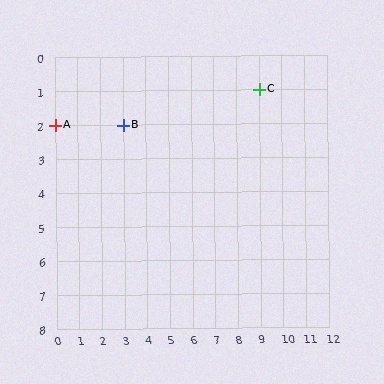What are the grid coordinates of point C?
Point C is at grid coordinates (9, 1).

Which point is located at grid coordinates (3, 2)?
Point B is at (3, 2).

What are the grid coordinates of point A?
Point A is at grid coordinates (0, 2).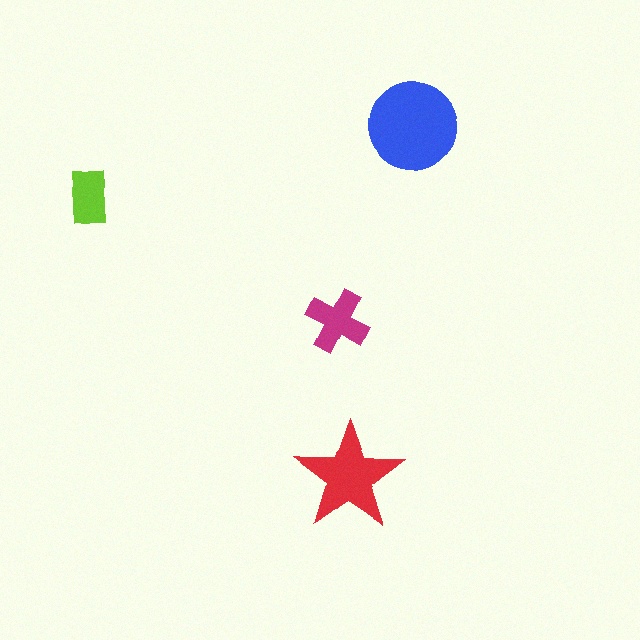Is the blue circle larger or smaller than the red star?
Larger.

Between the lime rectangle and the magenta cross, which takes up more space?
The magenta cross.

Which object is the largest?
The blue circle.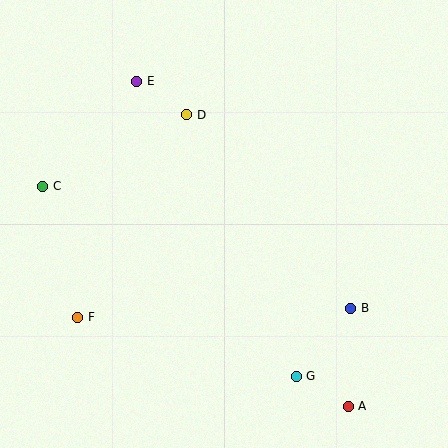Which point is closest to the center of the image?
Point D at (187, 115) is closest to the center.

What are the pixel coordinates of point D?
Point D is at (187, 115).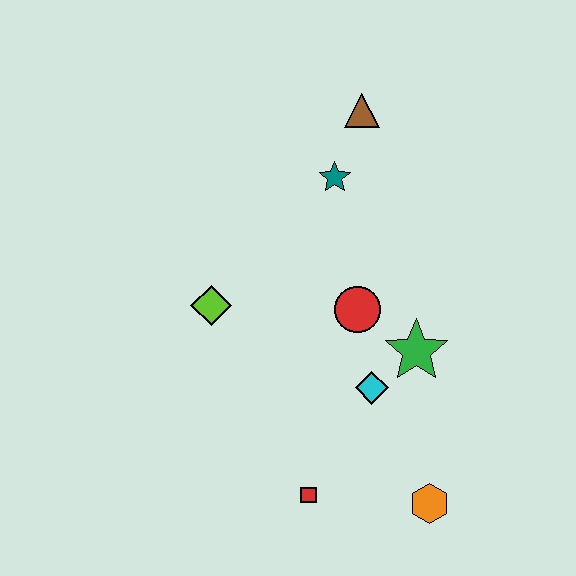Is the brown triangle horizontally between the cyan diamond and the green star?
No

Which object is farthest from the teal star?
The orange hexagon is farthest from the teal star.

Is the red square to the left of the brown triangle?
Yes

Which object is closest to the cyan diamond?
The green star is closest to the cyan diamond.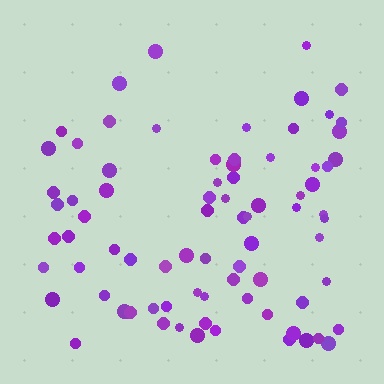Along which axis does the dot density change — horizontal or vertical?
Vertical.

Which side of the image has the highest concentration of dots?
The bottom.